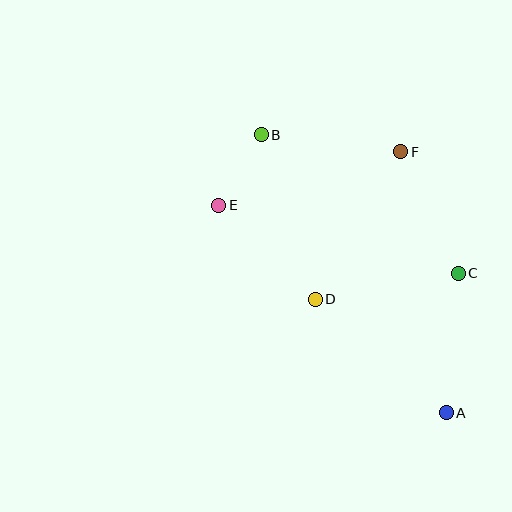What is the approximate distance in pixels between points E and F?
The distance between E and F is approximately 190 pixels.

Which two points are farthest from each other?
Points A and B are farthest from each other.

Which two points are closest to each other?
Points B and E are closest to each other.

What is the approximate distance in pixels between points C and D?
The distance between C and D is approximately 145 pixels.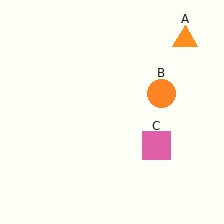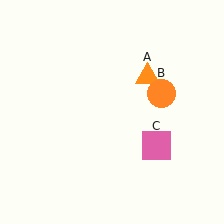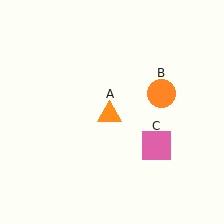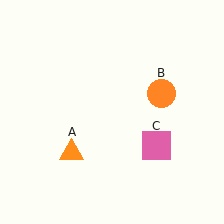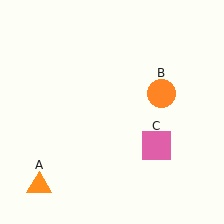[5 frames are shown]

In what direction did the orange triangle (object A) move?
The orange triangle (object A) moved down and to the left.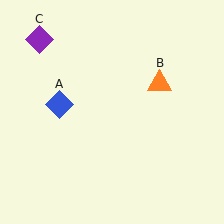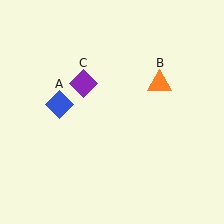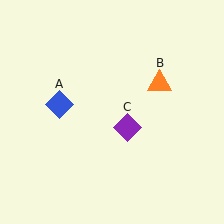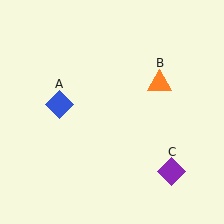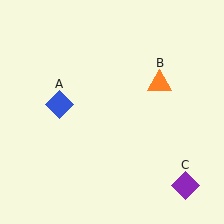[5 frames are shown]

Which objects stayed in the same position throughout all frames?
Blue diamond (object A) and orange triangle (object B) remained stationary.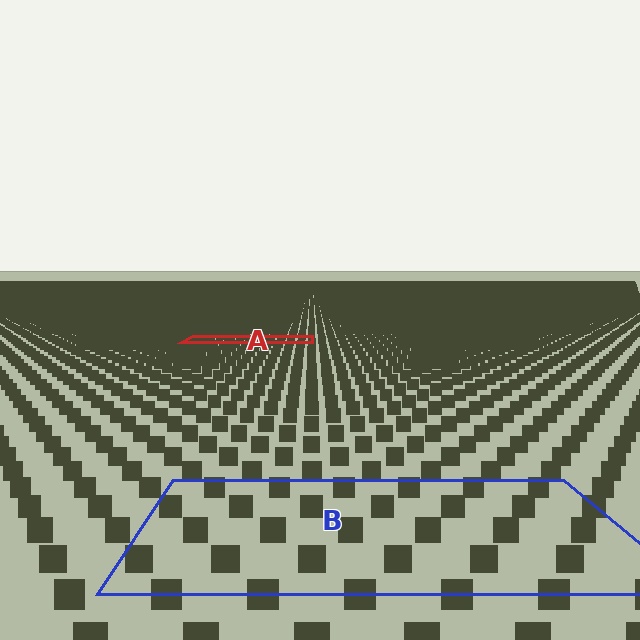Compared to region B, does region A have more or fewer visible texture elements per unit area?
Region A has more texture elements per unit area — they are packed more densely because it is farther away.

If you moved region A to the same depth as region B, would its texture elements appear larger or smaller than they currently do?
They would appear larger. At a closer depth, the same texture elements are projected at a bigger on-screen size.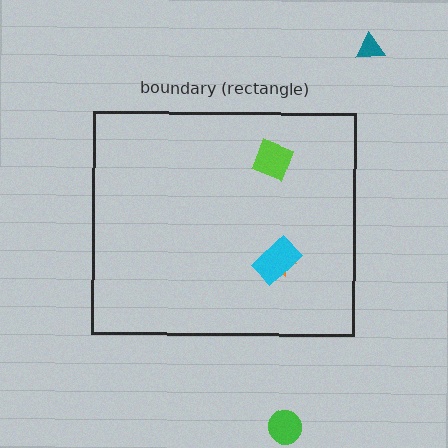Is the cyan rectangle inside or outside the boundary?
Inside.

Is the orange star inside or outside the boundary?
Inside.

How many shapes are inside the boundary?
3 inside, 2 outside.